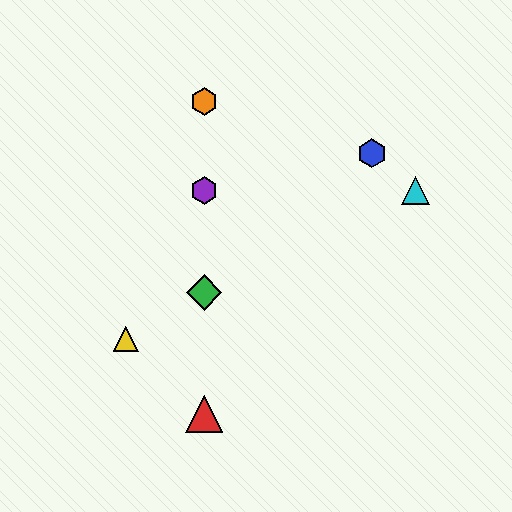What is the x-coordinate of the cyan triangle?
The cyan triangle is at x≈416.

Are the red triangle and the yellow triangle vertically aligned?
No, the red triangle is at x≈204 and the yellow triangle is at x≈126.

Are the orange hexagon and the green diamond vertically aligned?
Yes, both are at x≈204.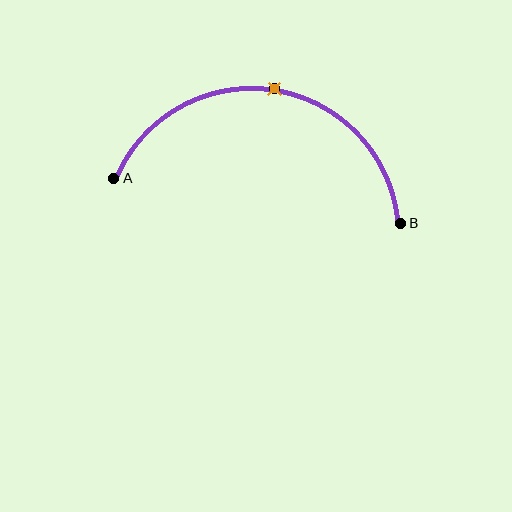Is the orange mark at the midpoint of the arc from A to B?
Yes. The orange mark lies on the arc at equal arc-length from both A and B — it is the arc midpoint.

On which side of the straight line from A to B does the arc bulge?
The arc bulges above the straight line connecting A and B.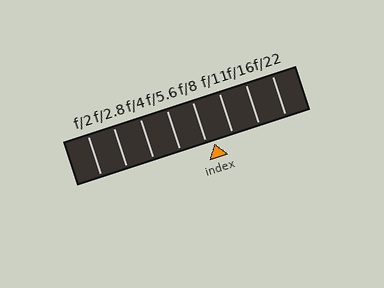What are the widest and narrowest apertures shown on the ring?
The widest aperture shown is f/2 and the narrowest is f/22.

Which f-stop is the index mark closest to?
The index mark is closest to f/8.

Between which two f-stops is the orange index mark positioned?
The index mark is between f/8 and f/11.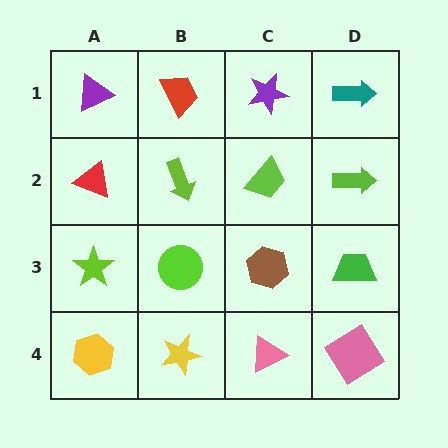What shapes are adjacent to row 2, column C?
A purple star (row 1, column C), a brown hexagon (row 3, column C), a lime arrow (row 2, column B), a lime arrow (row 2, column D).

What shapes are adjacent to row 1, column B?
A lime arrow (row 2, column B), a purple triangle (row 1, column A), a purple star (row 1, column C).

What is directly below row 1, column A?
A red triangle.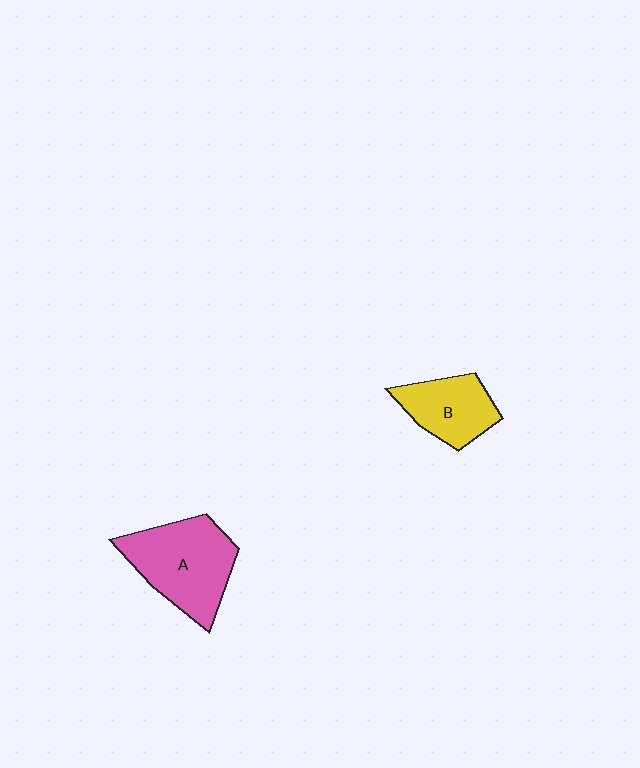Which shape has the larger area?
Shape A (pink).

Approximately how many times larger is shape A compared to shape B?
Approximately 1.6 times.